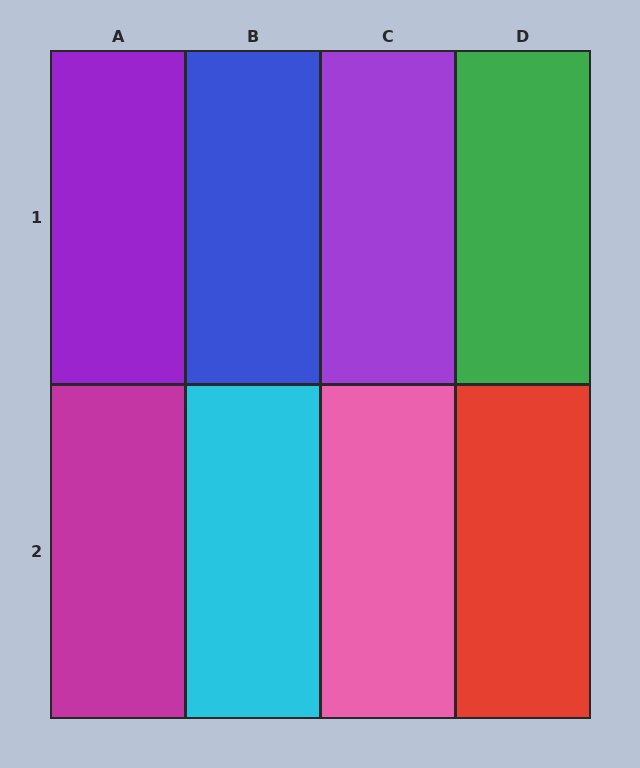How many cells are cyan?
1 cell is cyan.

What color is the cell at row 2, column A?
Magenta.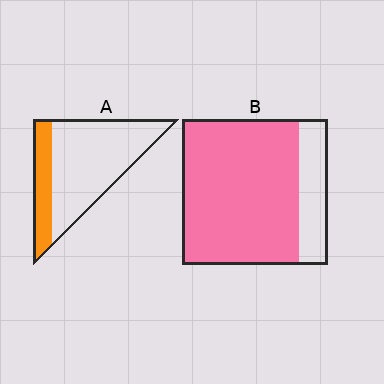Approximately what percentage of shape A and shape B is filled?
A is approximately 25% and B is approximately 80%.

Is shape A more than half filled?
No.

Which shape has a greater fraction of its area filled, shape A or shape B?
Shape B.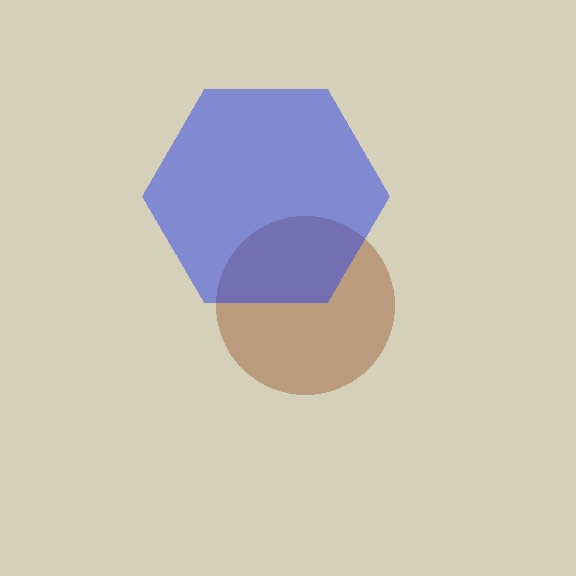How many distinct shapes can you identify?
There are 2 distinct shapes: a brown circle, a blue hexagon.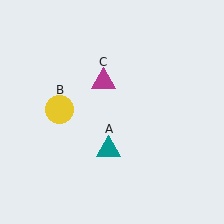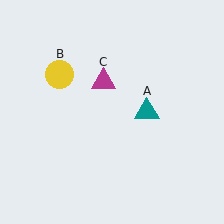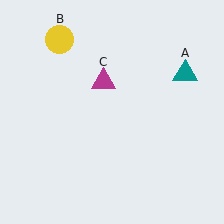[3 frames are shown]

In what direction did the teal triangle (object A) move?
The teal triangle (object A) moved up and to the right.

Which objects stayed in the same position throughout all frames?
Magenta triangle (object C) remained stationary.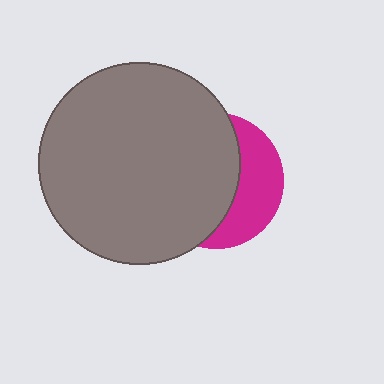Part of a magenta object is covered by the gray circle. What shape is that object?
It is a circle.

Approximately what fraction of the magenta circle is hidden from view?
Roughly 63% of the magenta circle is hidden behind the gray circle.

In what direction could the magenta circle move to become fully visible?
The magenta circle could move right. That would shift it out from behind the gray circle entirely.